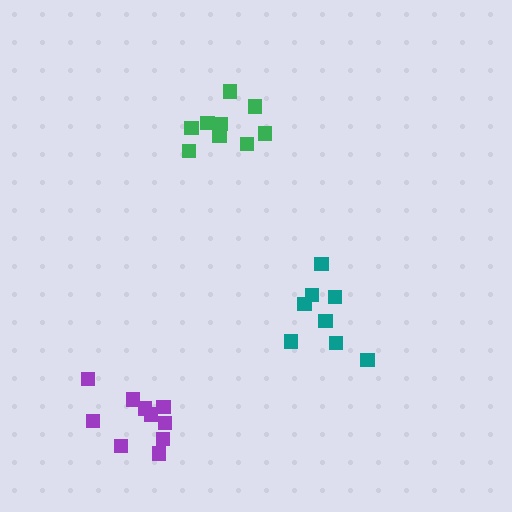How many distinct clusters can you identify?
There are 3 distinct clusters.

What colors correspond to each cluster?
The clusters are colored: green, teal, purple.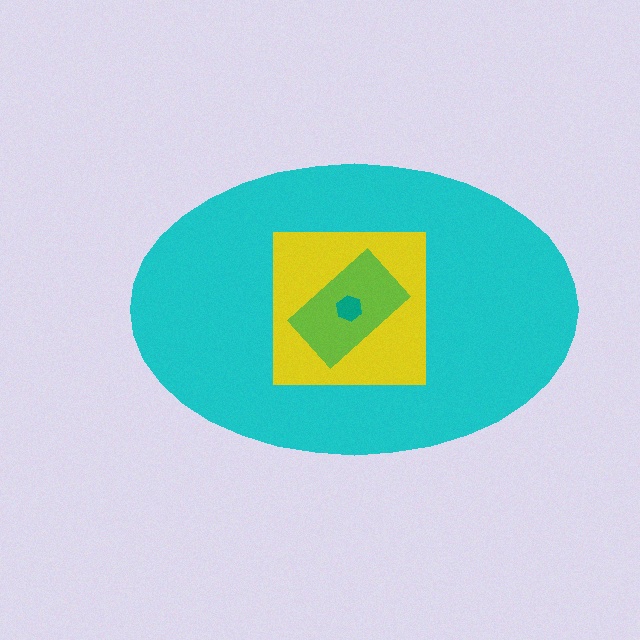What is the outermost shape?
The cyan ellipse.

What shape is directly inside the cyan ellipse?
The yellow square.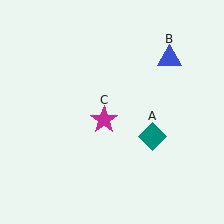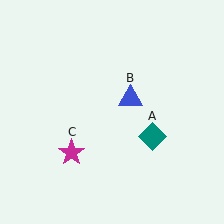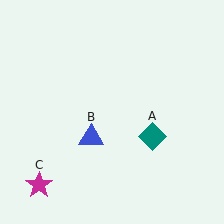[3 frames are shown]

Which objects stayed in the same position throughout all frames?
Teal diamond (object A) remained stationary.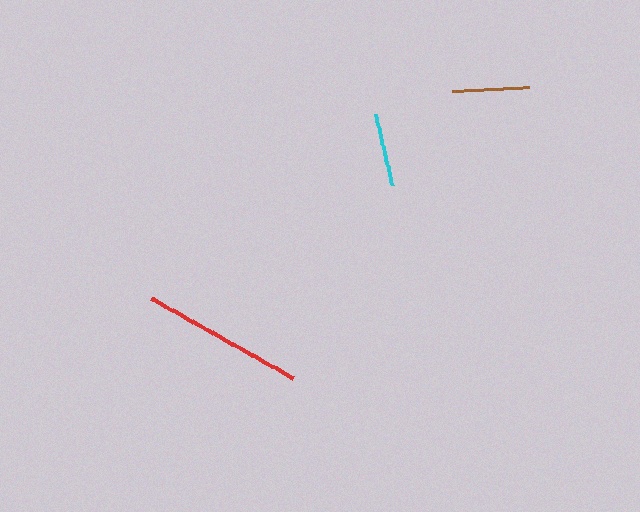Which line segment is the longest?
The red line is the longest at approximately 163 pixels.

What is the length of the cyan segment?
The cyan segment is approximately 73 pixels long.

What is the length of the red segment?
The red segment is approximately 163 pixels long.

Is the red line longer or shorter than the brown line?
The red line is longer than the brown line.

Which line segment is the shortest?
The cyan line is the shortest at approximately 73 pixels.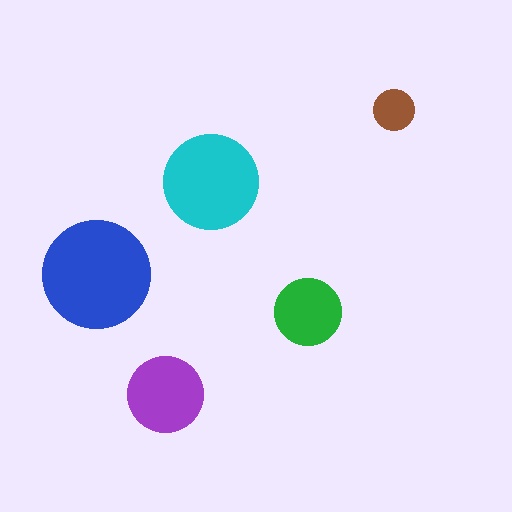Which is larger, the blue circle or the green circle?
The blue one.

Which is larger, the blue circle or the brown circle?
The blue one.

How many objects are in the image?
There are 5 objects in the image.